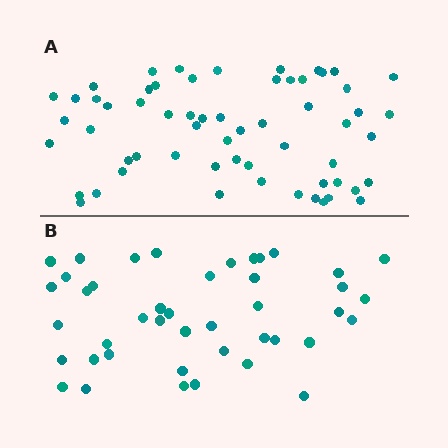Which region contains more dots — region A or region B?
Region A (the top region) has more dots.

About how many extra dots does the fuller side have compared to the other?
Region A has approximately 15 more dots than region B.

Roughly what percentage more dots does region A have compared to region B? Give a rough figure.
About 40% more.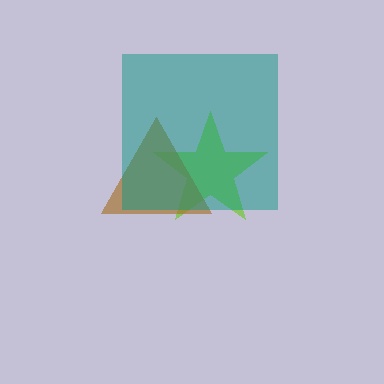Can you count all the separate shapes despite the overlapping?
Yes, there are 3 separate shapes.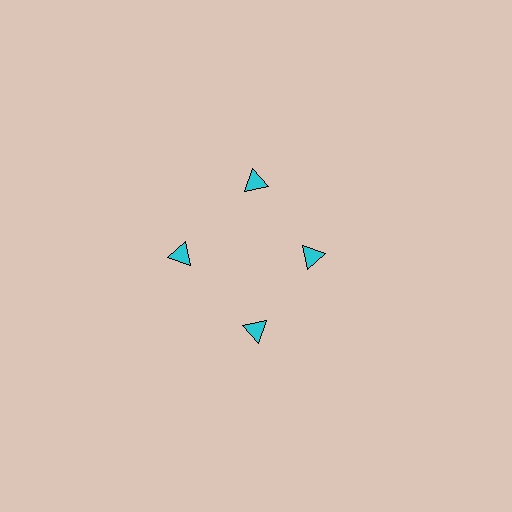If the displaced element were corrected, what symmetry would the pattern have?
It would have 4-fold rotational symmetry — the pattern would map onto itself every 90 degrees.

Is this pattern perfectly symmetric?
No. The 4 cyan triangles are arranged in a ring, but one element near the 3 o'clock position is pulled inward toward the center, breaking the 4-fold rotational symmetry.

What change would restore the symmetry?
The symmetry would be restored by moving it outward, back onto the ring so that all 4 triangles sit at equal angles and equal distance from the center.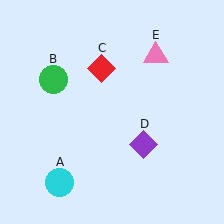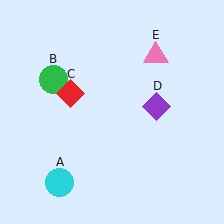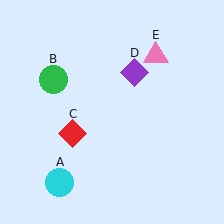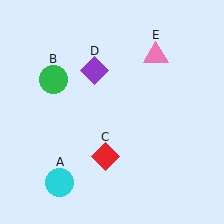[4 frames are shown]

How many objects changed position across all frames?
2 objects changed position: red diamond (object C), purple diamond (object D).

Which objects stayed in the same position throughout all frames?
Cyan circle (object A) and green circle (object B) and pink triangle (object E) remained stationary.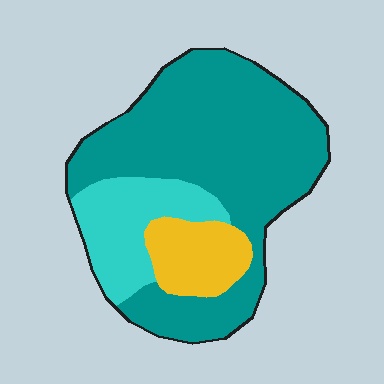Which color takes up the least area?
Yellow, at roughly 15%.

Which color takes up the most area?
Teal, at roughly 65%.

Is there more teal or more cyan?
Teal.